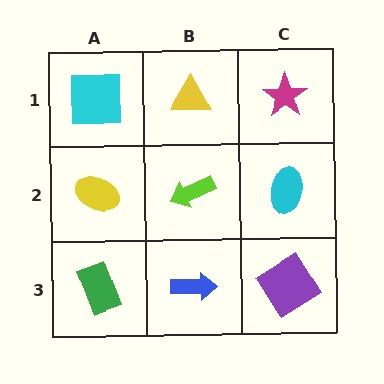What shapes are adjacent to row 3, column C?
A cyan ellipse (row 2, column C), a blue arrow (row 3, column B).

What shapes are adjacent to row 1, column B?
A lime arrow (row 2, column B), a cyan square (row 1, column A), a magenta star (row 1, column C).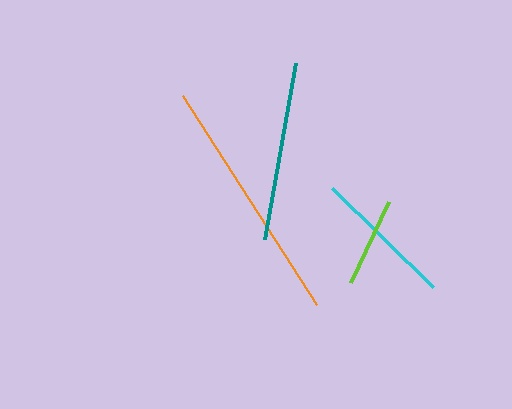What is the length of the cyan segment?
The cyan segment is approximately 141 pixels long.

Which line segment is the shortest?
The lime line is the shortest at approximately 89 pixels.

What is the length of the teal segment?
The teal segment is approximately 178 pixels long.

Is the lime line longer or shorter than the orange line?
The orange line is longer than the lime line.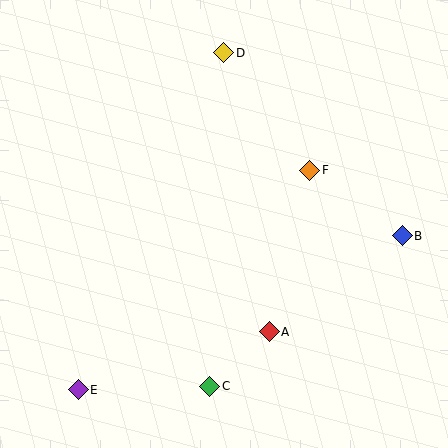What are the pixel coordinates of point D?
Point D is at (224, 53).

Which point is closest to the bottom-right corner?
Point A is closest to the bottom-right corner.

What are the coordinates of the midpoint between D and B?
The midpoint between D and B is at (313, 144).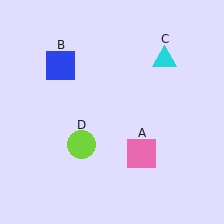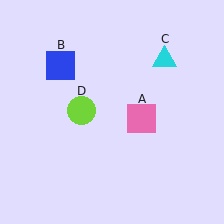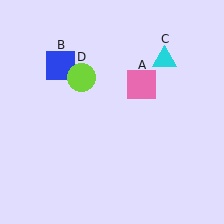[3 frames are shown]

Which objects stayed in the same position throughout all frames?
Blue square (object B) and cyan triangle (object C) remained stationary.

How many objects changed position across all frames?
2 objects changed position: pink square (object A), lime circle (object D).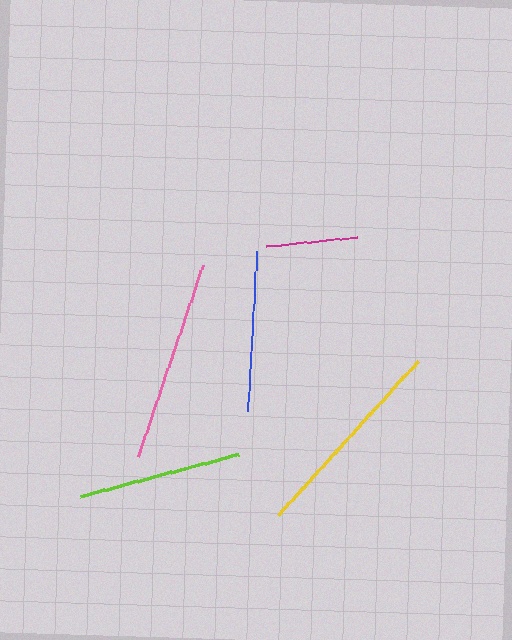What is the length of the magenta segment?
The magenta segment is approximately 91 pixels long.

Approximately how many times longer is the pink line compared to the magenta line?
The pink line is approximately 2.2 times the length of the magenta line.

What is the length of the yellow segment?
The yellow segment is approximately 208 pixels long.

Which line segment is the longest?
The yellow line is the longest at approximately 208 pixels.